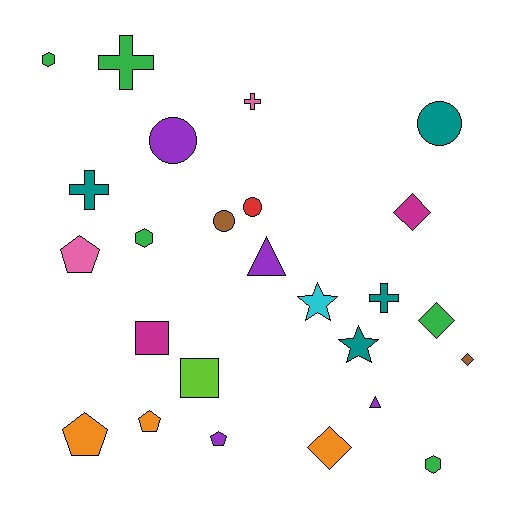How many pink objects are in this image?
There are 2 pink objects.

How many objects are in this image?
There are 25 objects.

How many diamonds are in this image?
There are 4 diamonds.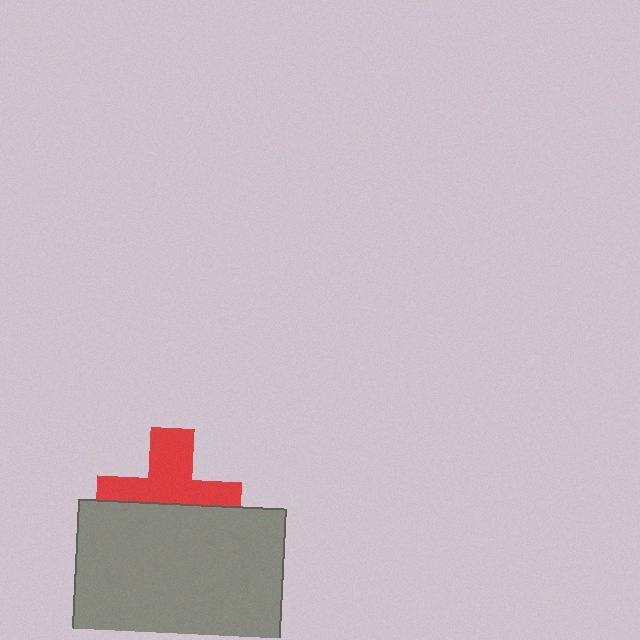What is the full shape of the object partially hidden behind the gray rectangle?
The partially hidden object is a red cross.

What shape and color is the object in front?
The object in front is a gray rectangle.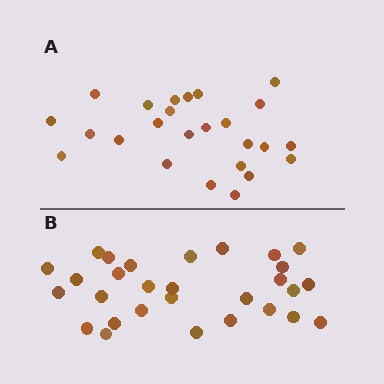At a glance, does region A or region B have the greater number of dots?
Region B (the bottom region) has more dots.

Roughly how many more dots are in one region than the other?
Region B has about 4 more dots than region A.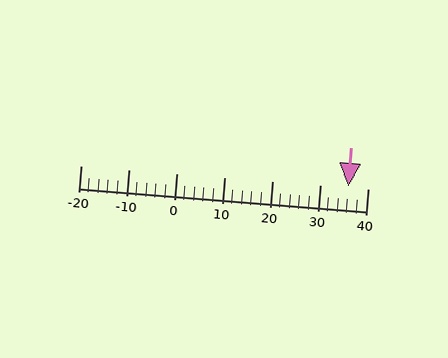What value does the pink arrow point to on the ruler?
The pink arrow points to approximately 36.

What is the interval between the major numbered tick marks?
The major tick marks are spaced 10 units apart.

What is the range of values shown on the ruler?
The ruler shows values from -20 to 40.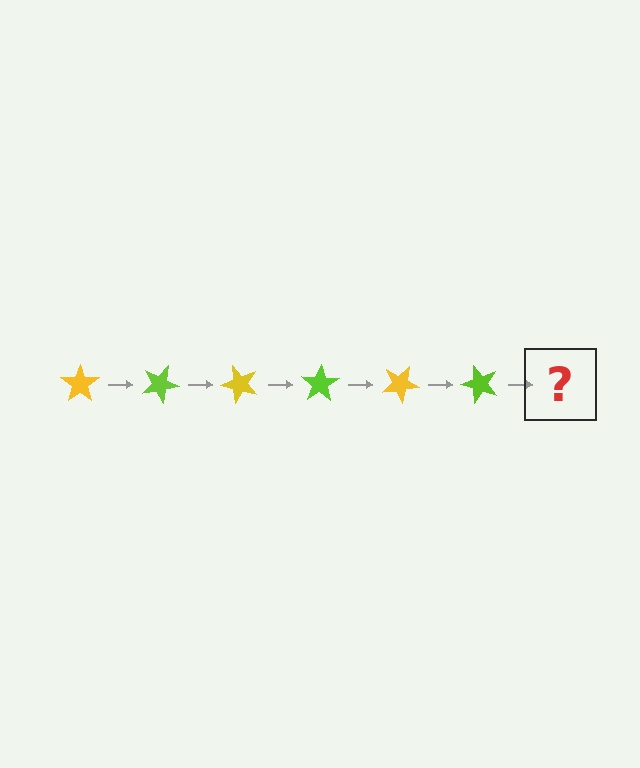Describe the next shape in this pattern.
It should be a yellow star, rotated 150 degrees from the start.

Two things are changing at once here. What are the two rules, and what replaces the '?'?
The two rules are that it rotates 25 degrees each step and the color cycles through yellow and lime. The '?' should be a yellow star, rotated 150 degrees from the start.